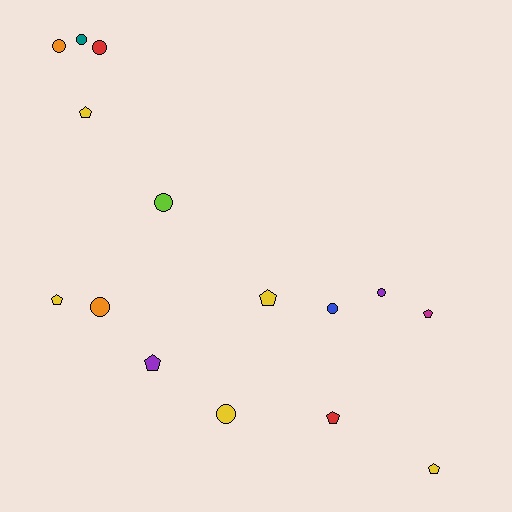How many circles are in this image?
There are 8 circles.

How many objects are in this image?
There are 15 objects.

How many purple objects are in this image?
There are 2 purple objects.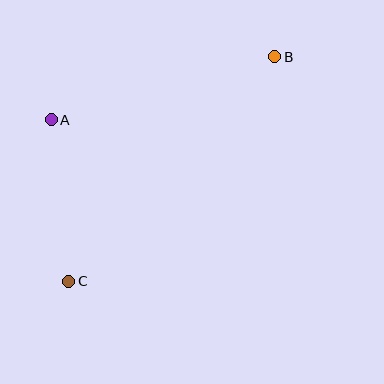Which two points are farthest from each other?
Points B and C are farthest from each other.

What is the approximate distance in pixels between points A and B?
The distance between A and B is approximately 232 pixels.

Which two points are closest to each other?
Points A and C are closest to each other.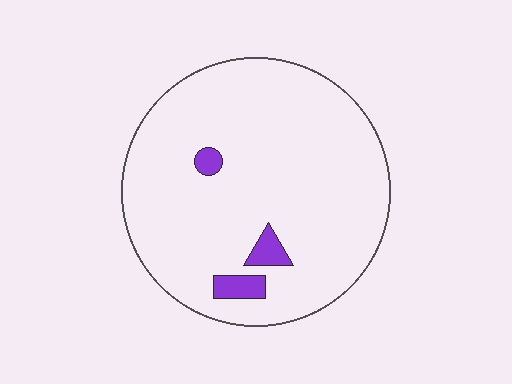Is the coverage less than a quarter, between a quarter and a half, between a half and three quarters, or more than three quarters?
Less than a quarter.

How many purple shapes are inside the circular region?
3.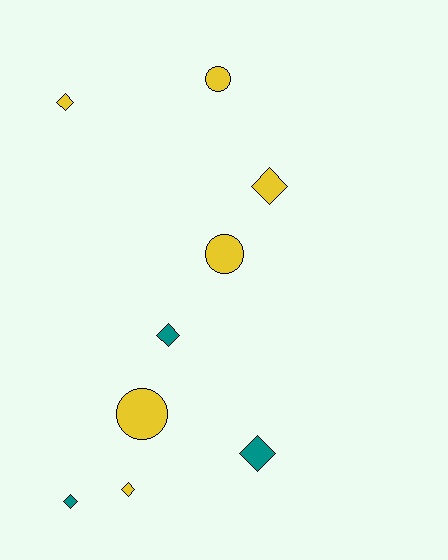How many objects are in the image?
There are 9 objects.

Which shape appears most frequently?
Diamond, with 6 objects.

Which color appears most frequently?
Yellow, with 6 objects.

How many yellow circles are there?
There are 3 yellow circles.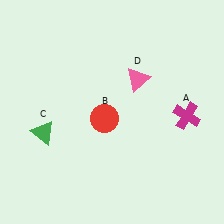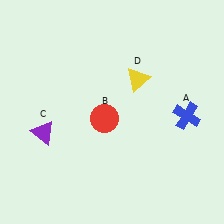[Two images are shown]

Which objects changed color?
A changed from magenta to blue. C changed from green to purple. D changed from pink to yellow.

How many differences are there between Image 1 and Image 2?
There are 3 differences between the two images.